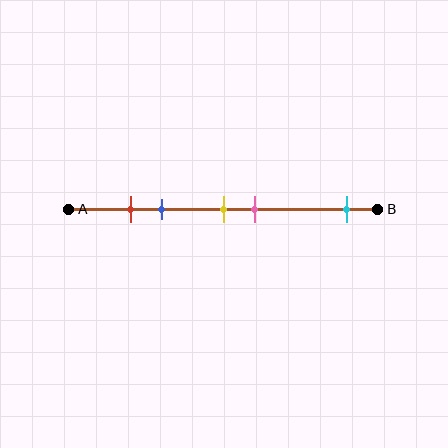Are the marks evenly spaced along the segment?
No, the marks are not evenly spaced.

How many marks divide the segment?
There are 5 marks dividing the segment.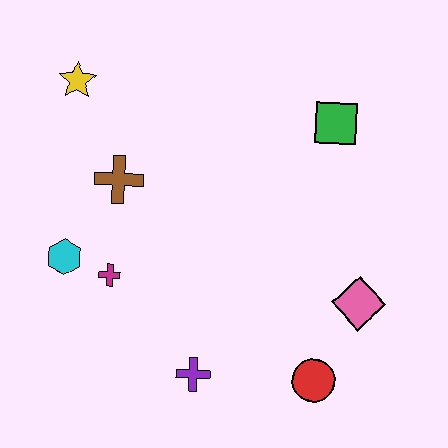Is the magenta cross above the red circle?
Yes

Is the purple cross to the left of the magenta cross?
No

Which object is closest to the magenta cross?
The cyan hexagon is closest to the magenta cross.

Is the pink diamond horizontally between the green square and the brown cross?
No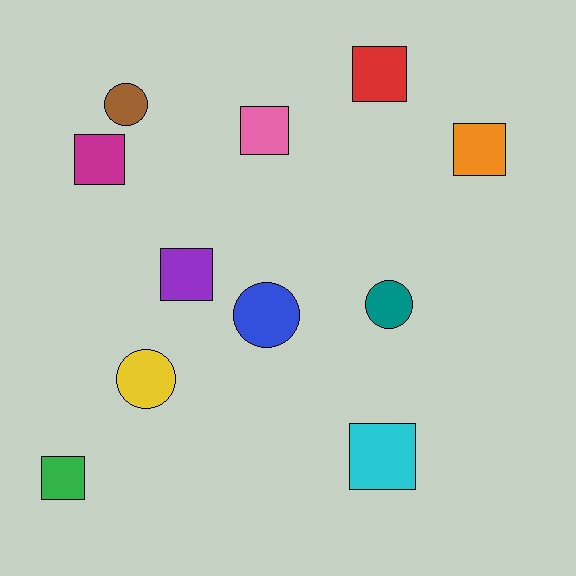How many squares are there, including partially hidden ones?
There are 7 squares.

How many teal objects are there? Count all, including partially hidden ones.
There is 1 teal object.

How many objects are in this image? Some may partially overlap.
There are 11 objects.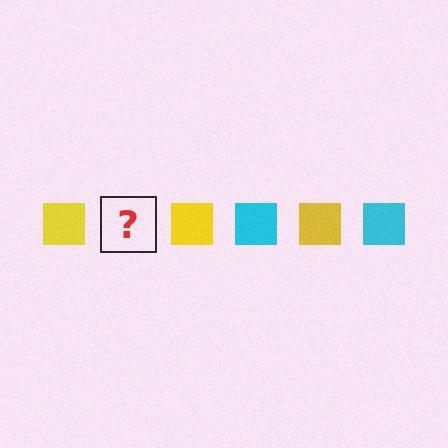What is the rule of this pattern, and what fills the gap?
The rule is that the pattern cycles through yellow, cyan squares. The gap should be filled with a cyan square.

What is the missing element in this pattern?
The missing element is a cyan square.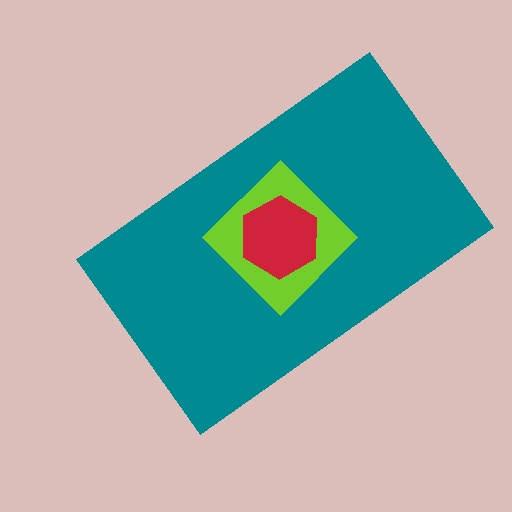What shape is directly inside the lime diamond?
The red hexagon.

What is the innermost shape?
The red hexagon.